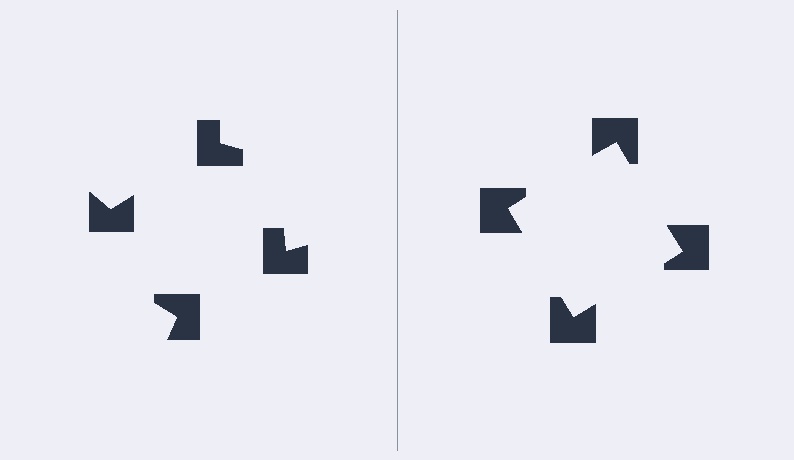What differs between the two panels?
The notched squares are positioned identically on both sides; only the wedge orientations differ. On the right they align to a square; on the left they are misaligned.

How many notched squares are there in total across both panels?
8 — 4 on each side.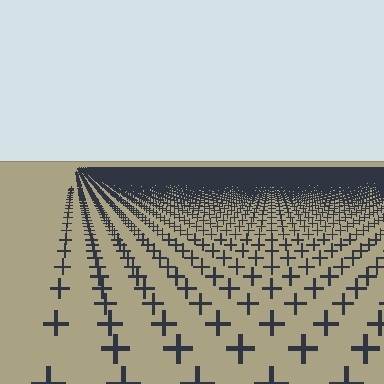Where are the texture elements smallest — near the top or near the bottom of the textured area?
Near the top.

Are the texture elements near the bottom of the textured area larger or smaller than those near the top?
Larger. Near the bottom, elements are closer to the viewer and appear at a bigger on-screen size.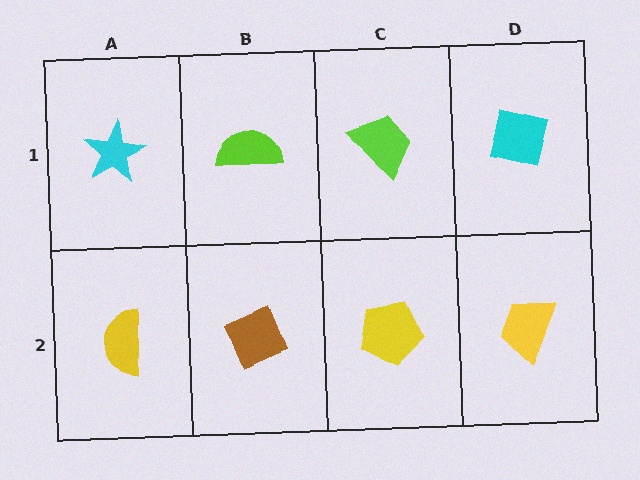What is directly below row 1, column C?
A yellow pentagon.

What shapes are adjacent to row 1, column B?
A brown diamond (row 2, column B), a cyan star (row 1, column A), a lime trapezoid (row 1, column C).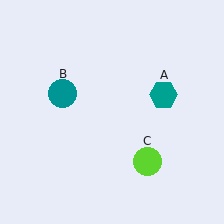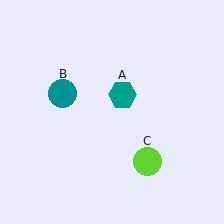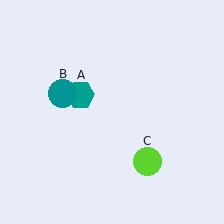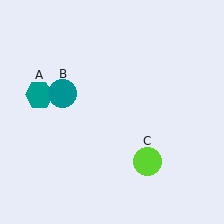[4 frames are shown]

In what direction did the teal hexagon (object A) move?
The teal hexagon (object A) moved left.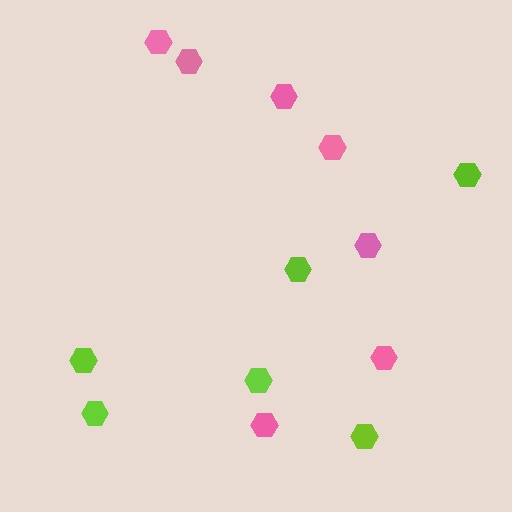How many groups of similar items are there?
There are 2 groups: one group of pink hexagons (7) and one group of lime hexagons (6).